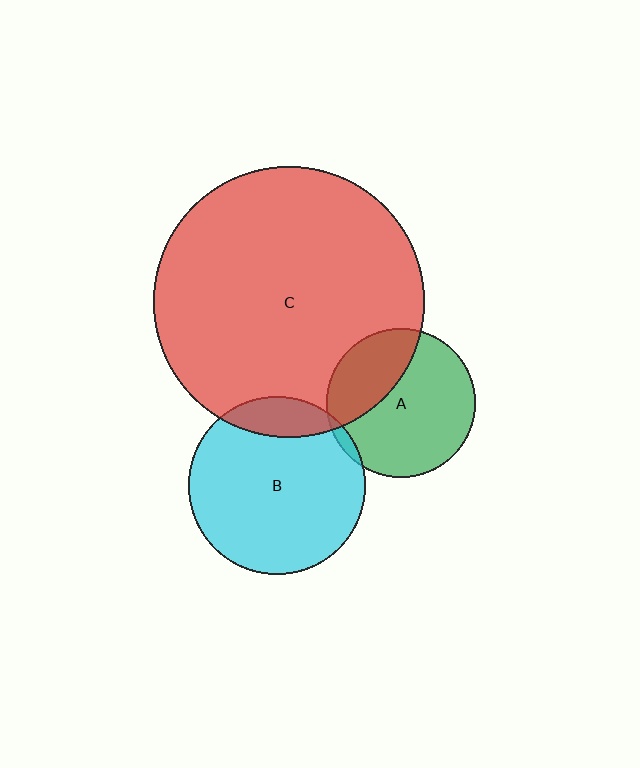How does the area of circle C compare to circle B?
Approximately 2.3 times.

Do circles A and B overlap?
Yes.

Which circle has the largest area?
Circle C (red).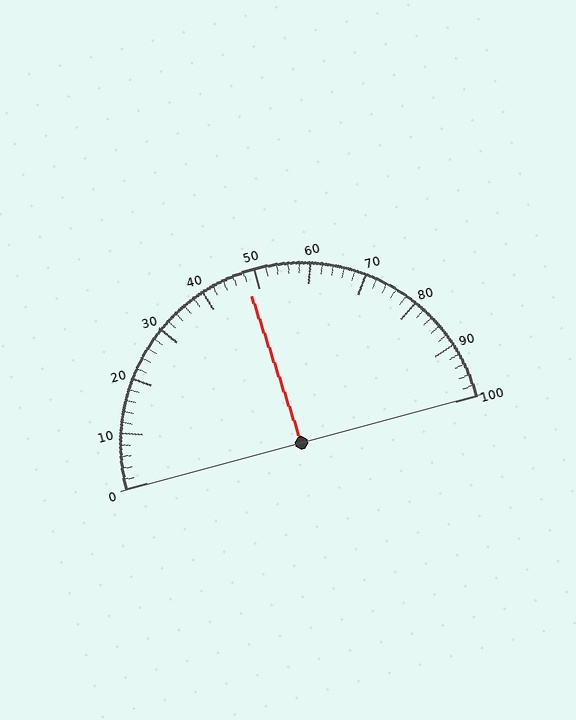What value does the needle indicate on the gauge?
The needle indicates approximately 48.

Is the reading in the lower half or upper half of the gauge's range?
The reading is in the lower half of the range (0 to 100).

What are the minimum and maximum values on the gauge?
The gauge ranges from 0 to 100.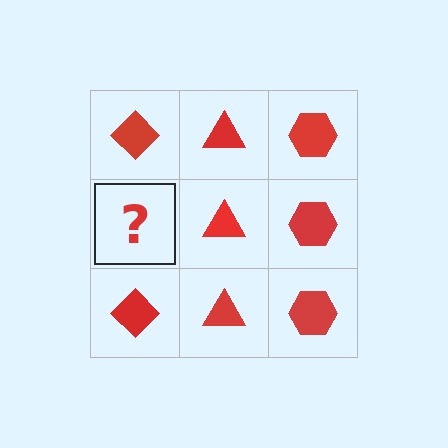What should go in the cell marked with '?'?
The missing cell should contain a red diamond.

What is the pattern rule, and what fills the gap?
The rule is that each column has a consistent shape. The gap should be filled with a red diamond.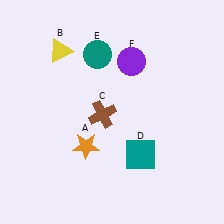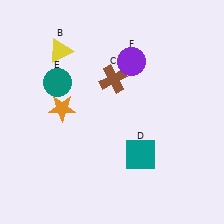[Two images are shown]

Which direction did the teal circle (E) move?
The teal circle (E) moved left.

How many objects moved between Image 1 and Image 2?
3 objects moved between the two images.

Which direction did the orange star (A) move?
The orange star (A) moved up.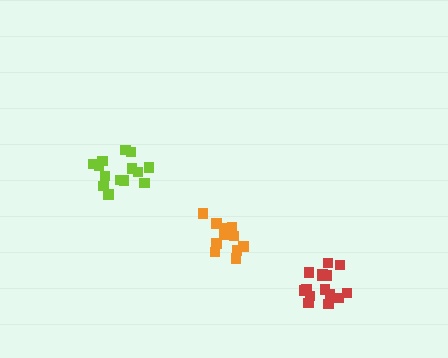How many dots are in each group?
Group 1: 15 dots, Group 2: 12 dots, Group 3: 14 dots (41 total).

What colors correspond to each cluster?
The clusters are colored: red, orange, lime.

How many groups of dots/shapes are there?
There are 3 groups.